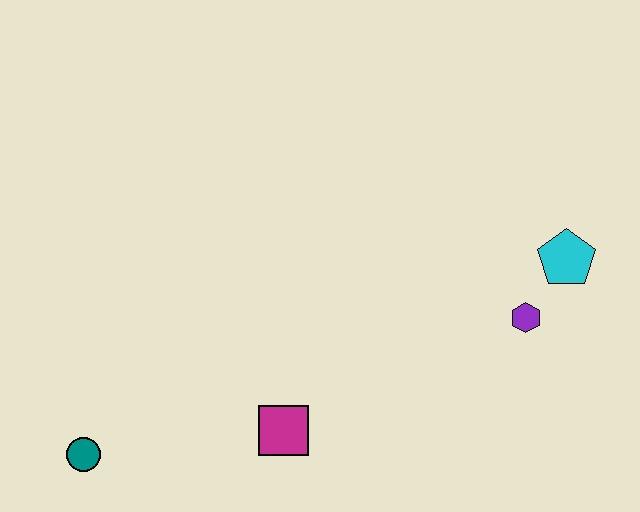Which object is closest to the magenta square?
The teal circle is closest to the magenta square.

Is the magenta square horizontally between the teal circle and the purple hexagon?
Yes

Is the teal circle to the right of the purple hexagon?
No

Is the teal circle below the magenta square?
Yes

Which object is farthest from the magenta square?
The cyan pentagon is farthest from the magenta square.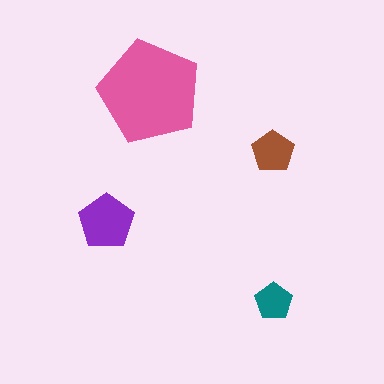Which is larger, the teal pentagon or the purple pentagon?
The purple one.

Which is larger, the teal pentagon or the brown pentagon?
The brown one.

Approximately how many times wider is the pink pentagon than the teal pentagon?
About 2.5 times wider.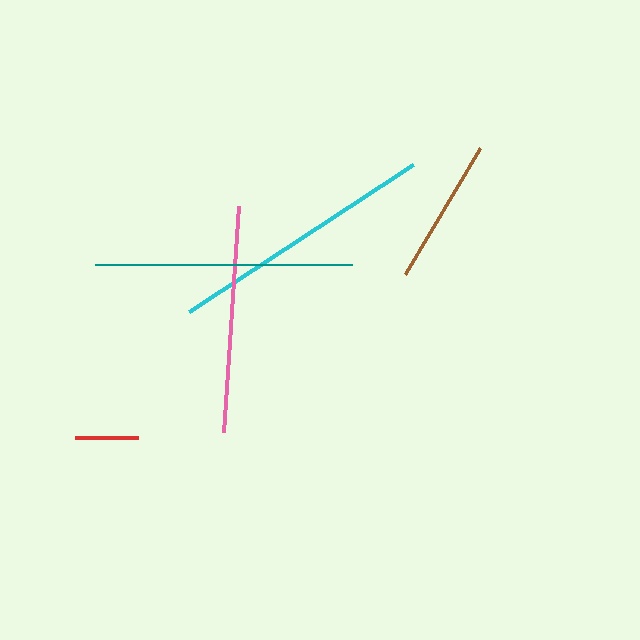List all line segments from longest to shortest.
From longest to shortest: cyan, teal, pink, brown, red.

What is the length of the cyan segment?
The cyan segment is approximately 268 pixels long.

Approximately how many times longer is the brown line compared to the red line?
The brown line is approximately 2.3 times the length of the red line.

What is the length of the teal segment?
The teal segment is approximately 257 pixels long.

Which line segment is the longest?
The cyan line is the longest at approximately 268 pixels.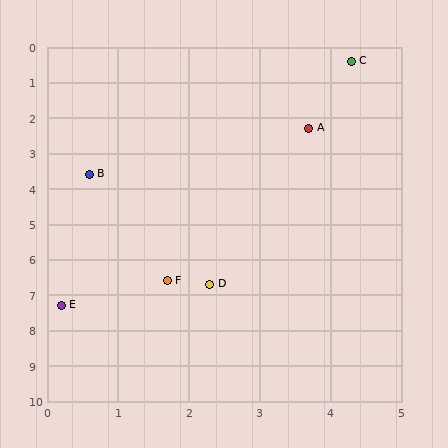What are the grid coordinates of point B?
Point B is at approximately (0.6, 3.6).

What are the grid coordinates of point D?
Point D is at approximately (2.3, 6.7).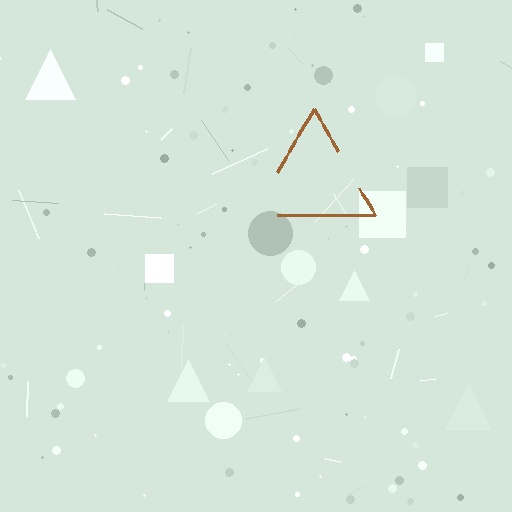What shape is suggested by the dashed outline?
The dashed outline suggests a triangle.